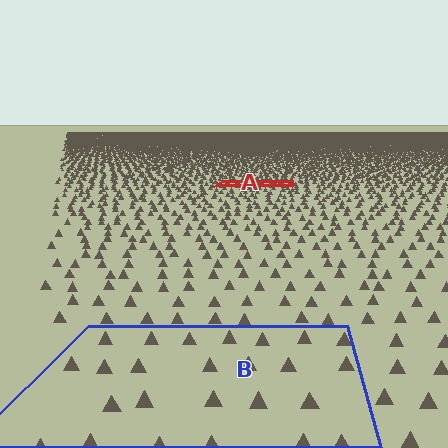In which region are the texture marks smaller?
The texture marks are smaller in region A, because it is farther away.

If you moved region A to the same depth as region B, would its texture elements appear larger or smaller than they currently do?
They would appear larger. At a closer depth, the same texture elements are projected at a bigger on-screen size.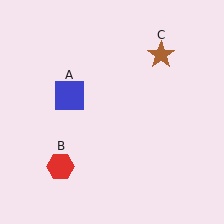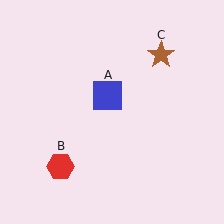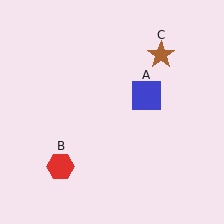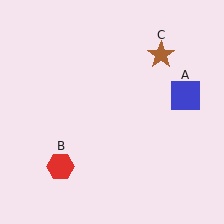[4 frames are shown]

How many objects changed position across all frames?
1 object changed position: blue square (object A).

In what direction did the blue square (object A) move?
The blue square (object A) moved right.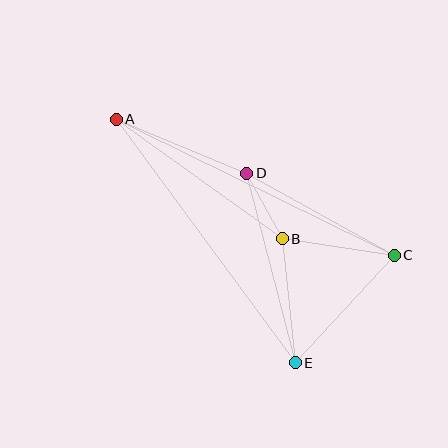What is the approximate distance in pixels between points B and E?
The distance between B and E is approximately 124 pixels.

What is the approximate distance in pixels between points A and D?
The distance between A and D is approximately 141 pixels.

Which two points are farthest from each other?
Points A and C are farthest from each other.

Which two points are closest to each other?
Points B and D are closest to each other.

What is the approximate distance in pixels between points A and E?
The distance between A and E is approximately 302 pixels.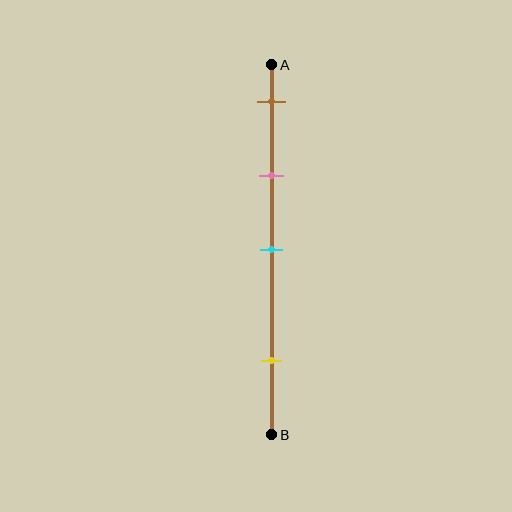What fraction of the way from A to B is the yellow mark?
The yellow mark is approximately 80% (0.8) of the way from A to B.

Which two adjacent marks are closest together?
The brown and pink marks are the closest adjacent pair.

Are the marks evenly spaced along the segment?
No, the marks are not evenly spaced.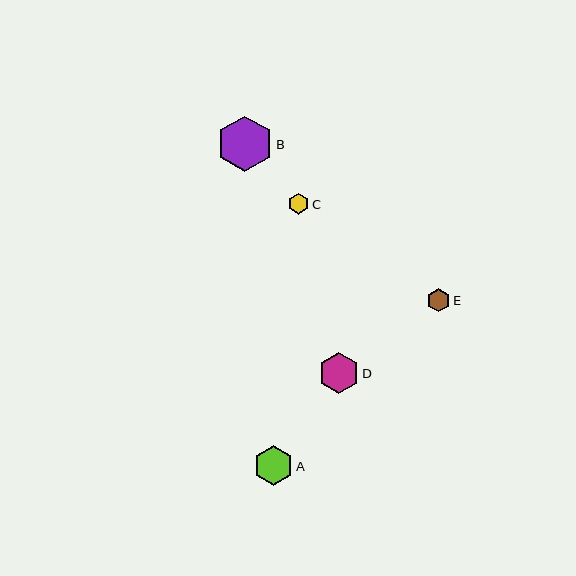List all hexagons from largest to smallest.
From largest to smallest: B, D, A, E, C.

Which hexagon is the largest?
Hexagon B is the largest with a size of approximately 56 pixels.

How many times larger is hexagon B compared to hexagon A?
Hexagon B is approximately 1.4 times the size of hexagon A.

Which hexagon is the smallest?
Hexagon C is the smallest with a size of approximately 21 pixels.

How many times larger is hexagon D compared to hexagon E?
Hexagon D is approximately 1.7 times the size of hexagon E.